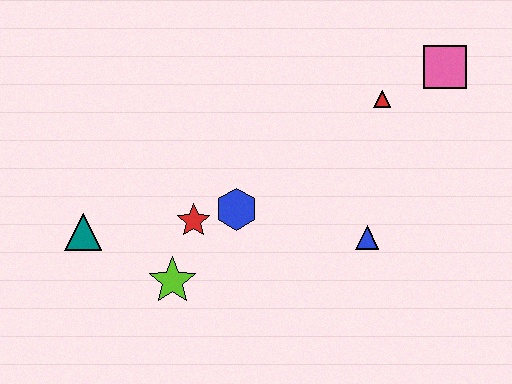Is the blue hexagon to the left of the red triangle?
Yes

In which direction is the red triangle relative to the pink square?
The red triangle is to the left of the pink square.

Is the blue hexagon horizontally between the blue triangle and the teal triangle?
Yes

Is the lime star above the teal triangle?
No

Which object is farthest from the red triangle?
The teal triangle is farthest from the red triangle.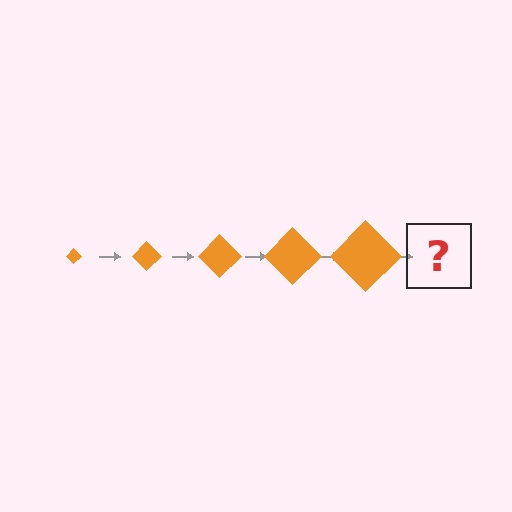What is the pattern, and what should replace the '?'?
The pattern is that the diamond gets progressively larger each step. The '?' should be an orange diamond, larger than the previous one.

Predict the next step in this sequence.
The next step is an orange diamond, larger than the previous one.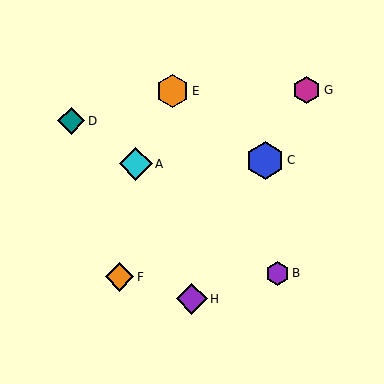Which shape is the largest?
The blue hexagon (labeled C) is the largest.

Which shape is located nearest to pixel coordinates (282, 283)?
The purple hexagon (labeled B) at (277, 273) is nearest to that location.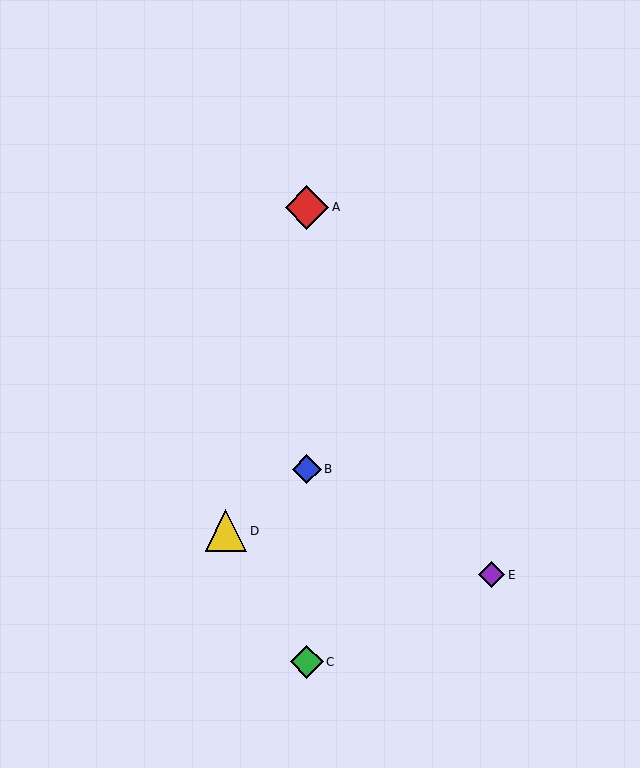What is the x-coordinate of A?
Object A is at x≈307.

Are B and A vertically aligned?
Yes, both are at x≈307.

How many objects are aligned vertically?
3 objects (A, B, C) are aligned vertically.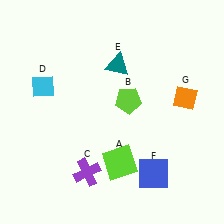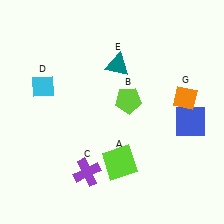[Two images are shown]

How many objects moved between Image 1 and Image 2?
1 object moved between the two images.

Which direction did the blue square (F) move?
The blue square (F) moved up.